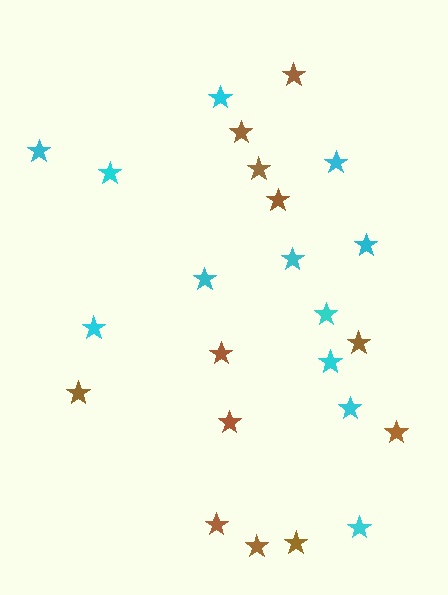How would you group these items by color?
There are 2 groups: one group of cyan stars (12) and one group of brown stars (12).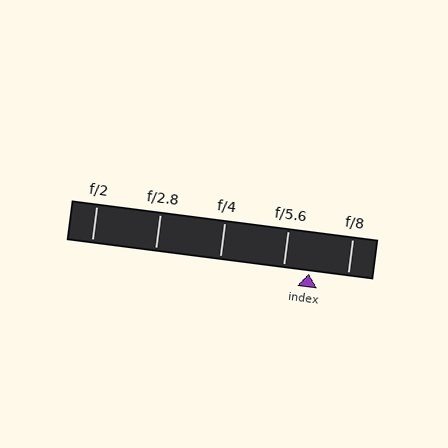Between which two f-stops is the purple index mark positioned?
The index mark is between f/5.6 and f/8.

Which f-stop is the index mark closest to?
The index mark is closest to f/5.6.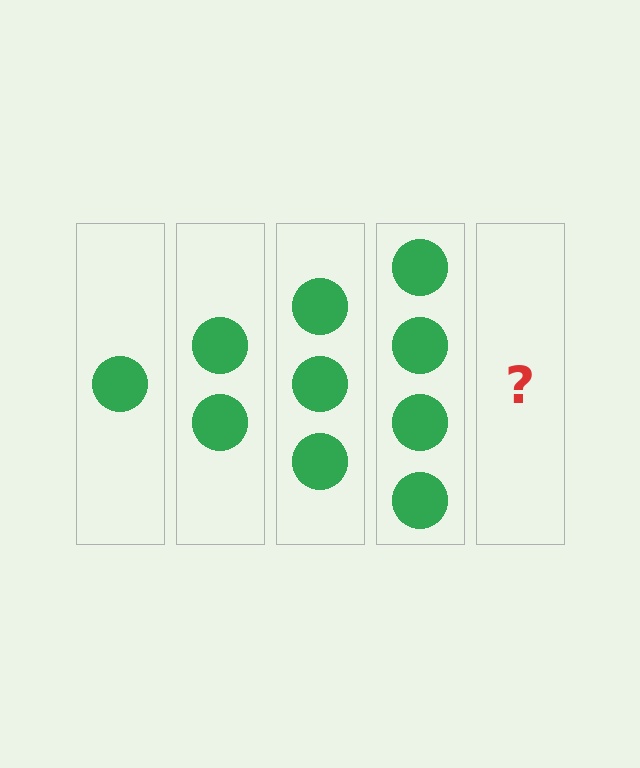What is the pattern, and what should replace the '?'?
The pattern is that each step adds one more circle. The '?' should be 5 circles.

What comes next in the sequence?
The next element should be 5 circles.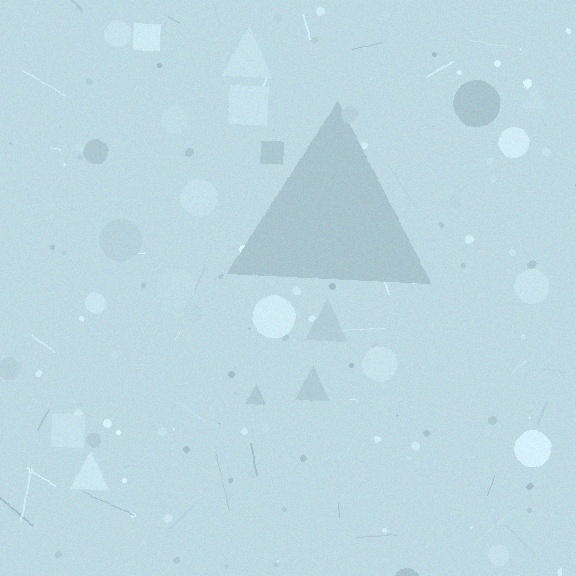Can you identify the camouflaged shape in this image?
The camouflaged shape is a triangle.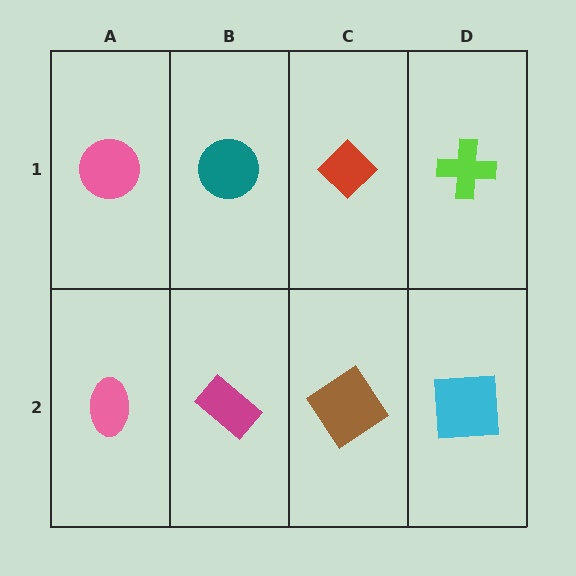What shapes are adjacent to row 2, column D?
A lime cross (row 1, column D), a brown diamond (row 2, column C).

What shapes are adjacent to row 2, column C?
A red diamond (row 1, column C), a magenta rectangle (row 2, column B), a cyan square (row 2, column D).